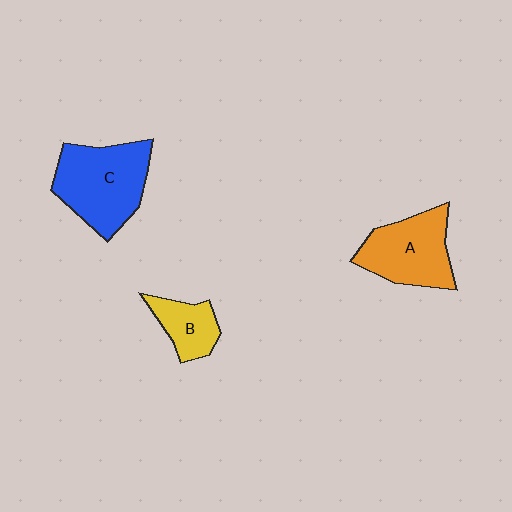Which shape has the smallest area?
Shape B (yellow).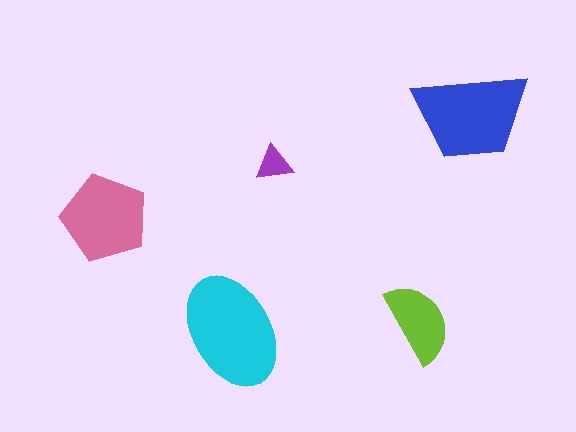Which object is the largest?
The cyan ellipse.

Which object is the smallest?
The purple triangle.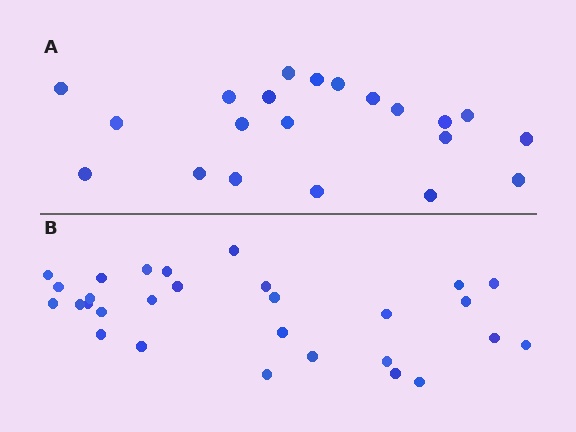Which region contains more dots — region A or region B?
Region B (the bottom region) has more dots.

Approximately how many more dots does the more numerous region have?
Region B has roughly 8 or so more dots than region A.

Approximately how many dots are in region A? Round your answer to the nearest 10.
About 20 dots. (The exact count is 21, which rounds to 20.)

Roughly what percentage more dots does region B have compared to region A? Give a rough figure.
About 40% more.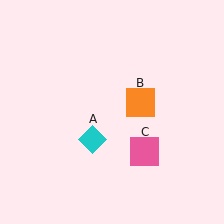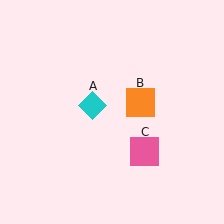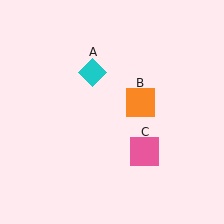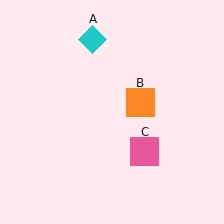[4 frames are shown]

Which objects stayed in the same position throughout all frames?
Orange square (object B) and pink square (object C) remained stationary.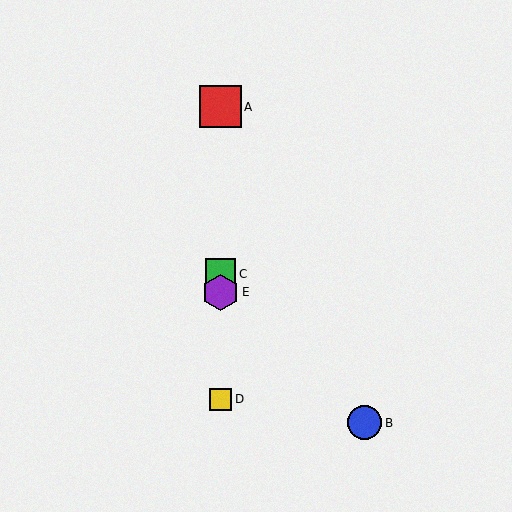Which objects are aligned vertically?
Objects A, C, D, E are aligned vertically.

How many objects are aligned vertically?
4 objects (A, C, D, E) are aligned vertically.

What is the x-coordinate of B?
Object B is at x≈365.